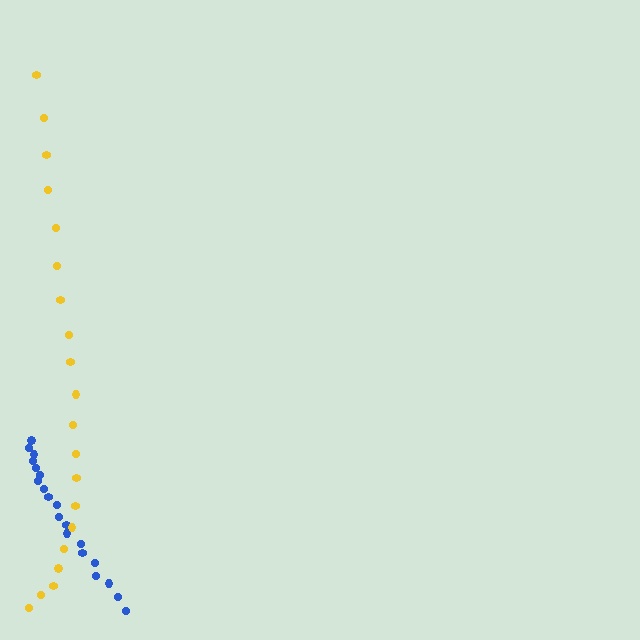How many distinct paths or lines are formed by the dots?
There are 2 distinct paths.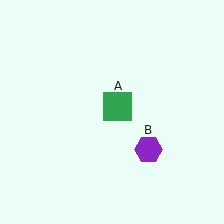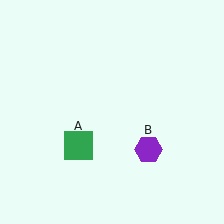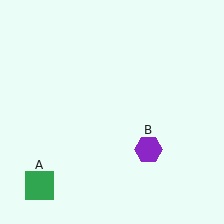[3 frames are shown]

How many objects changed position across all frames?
1 object changed position: green square (object A).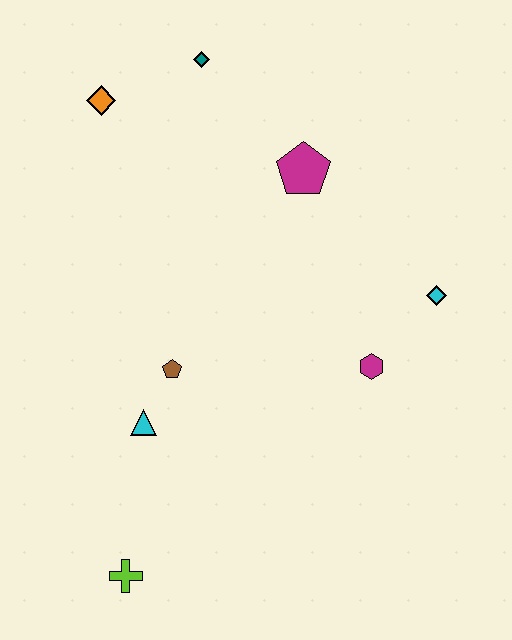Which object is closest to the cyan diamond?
The magenta hexagon is closest to the cyan diamond.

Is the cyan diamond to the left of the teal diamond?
No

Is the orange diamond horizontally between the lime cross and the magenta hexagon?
No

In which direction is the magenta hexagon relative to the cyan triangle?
The magenta hexagon is to the right of the cyan triangle.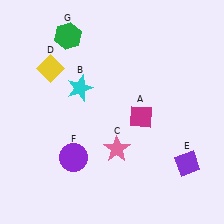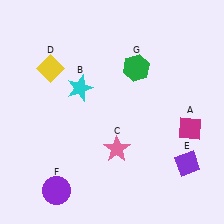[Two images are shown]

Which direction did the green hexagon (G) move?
The green hexagon (G) moved right.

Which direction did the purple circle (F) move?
The purple circle (F) moved down.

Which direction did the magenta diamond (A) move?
The magenta diamond (A) moved right.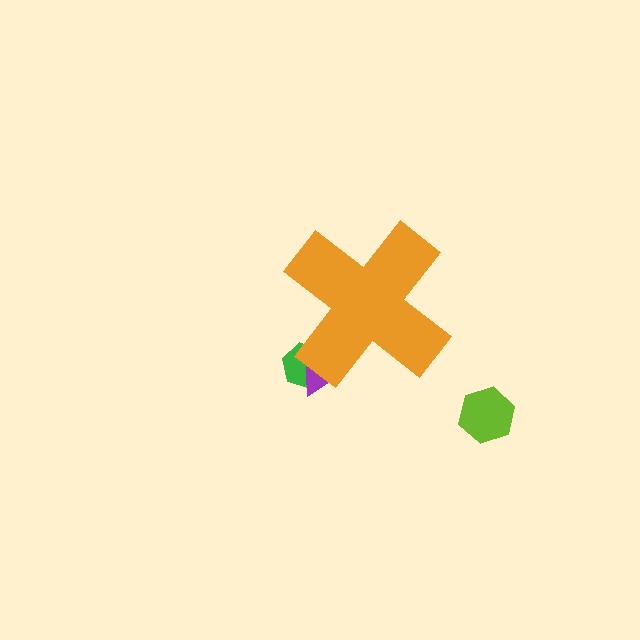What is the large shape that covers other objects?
An orange cross.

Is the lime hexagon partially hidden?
No, the lime hexagon is fully visible.